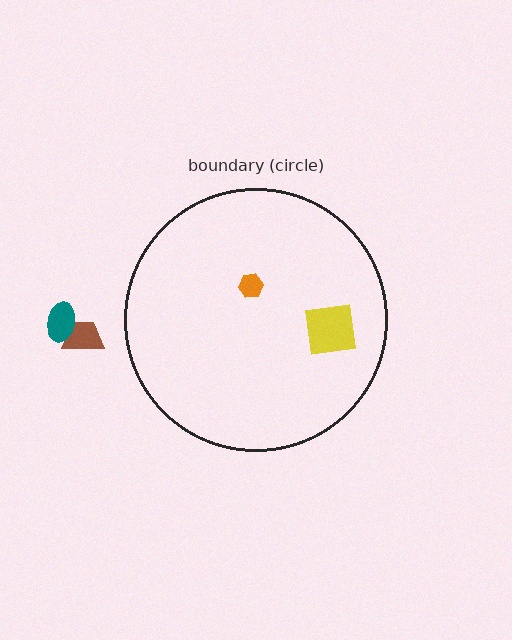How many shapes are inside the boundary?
2 inside, 2 outside.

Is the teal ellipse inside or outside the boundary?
Outside.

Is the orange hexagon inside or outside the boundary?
Inside.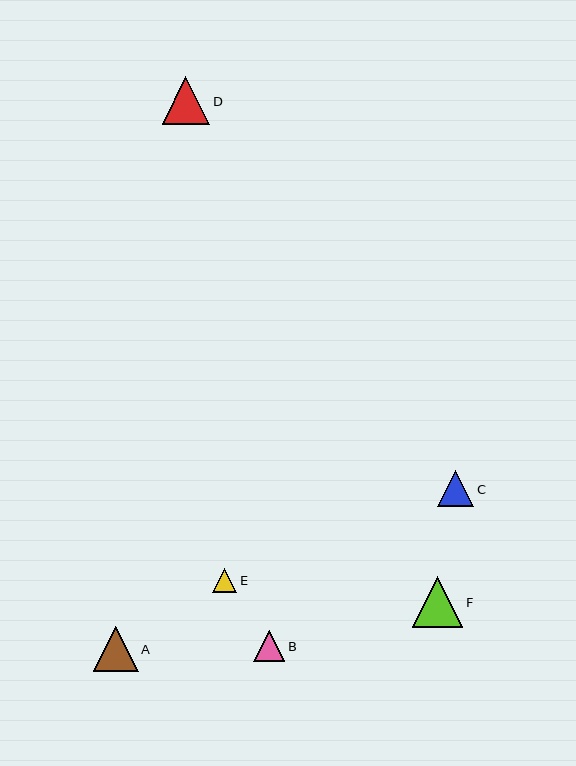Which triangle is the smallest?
Triangle E is the smallest with a size of approximately 24 pixels.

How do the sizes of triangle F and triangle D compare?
Triangle F and triangle D are approximately the same size.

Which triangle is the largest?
Triangle F is the largest with a size of approximately 50 pixels.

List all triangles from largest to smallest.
From largest to smallest: F, D, A, C, B, E.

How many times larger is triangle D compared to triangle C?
Triangle D is approximately 1.3 times the size of triangle C.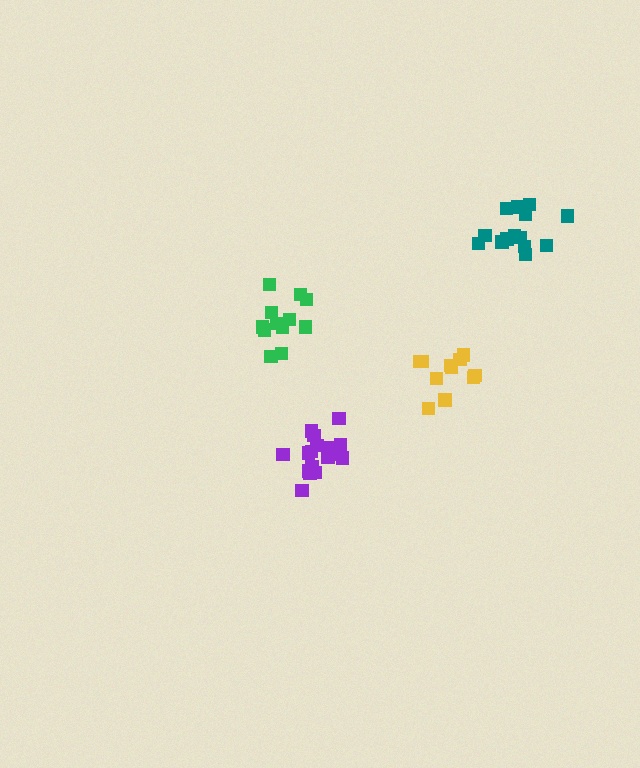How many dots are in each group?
Group 1: 17 dots, Group 2: 11 dots, Group 3: 12 dots, Group 4: 14 dots (54 total).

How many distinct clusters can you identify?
There are 4 distinct clusters.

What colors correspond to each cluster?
The clusters are colored: purple, yellow, green, teal.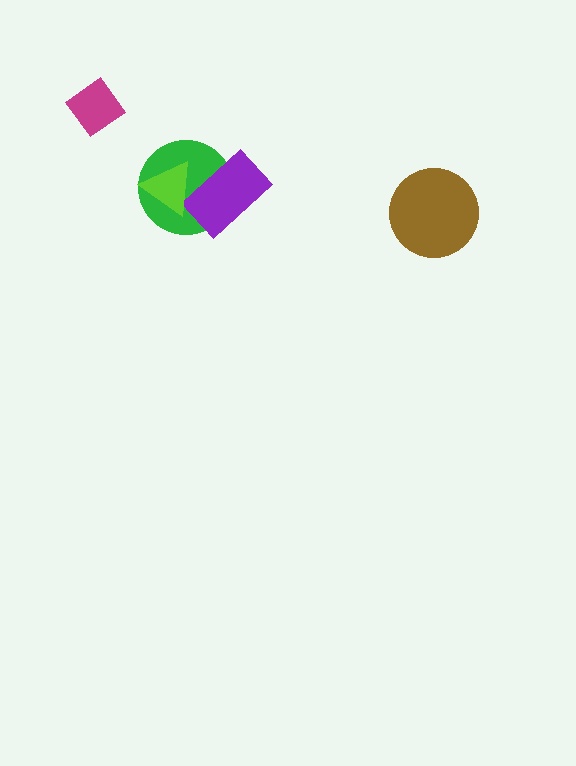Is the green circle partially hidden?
Yes, it is partially covered by another shape.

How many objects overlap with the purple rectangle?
2 objects overlap with the purple rectangle.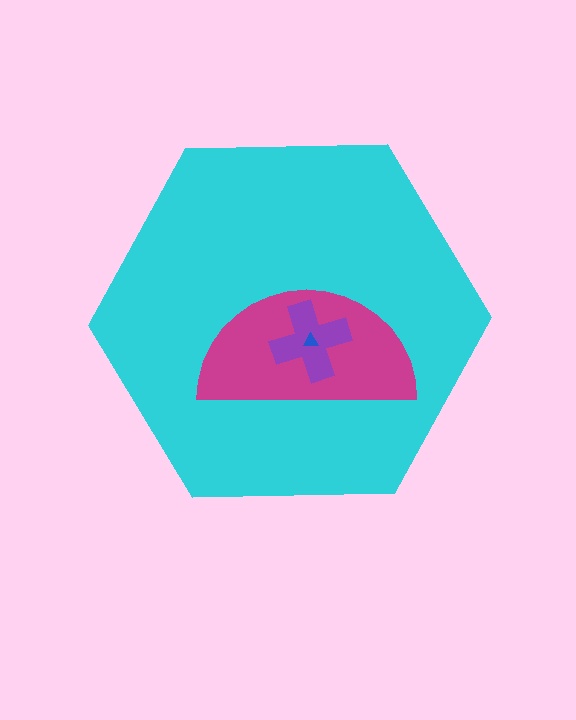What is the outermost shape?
The cyan hexagon.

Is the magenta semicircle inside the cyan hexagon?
Yes.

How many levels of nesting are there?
4.